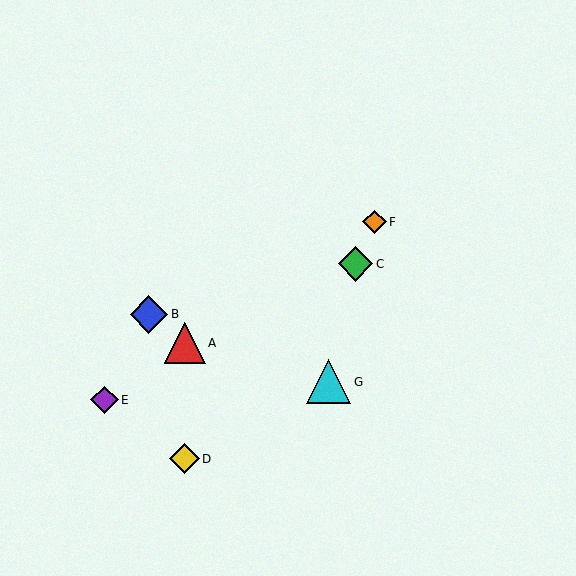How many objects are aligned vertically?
2 objects (A, D) are aligned vertically.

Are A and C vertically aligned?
No, A is at x≈185 and C is at x≈356.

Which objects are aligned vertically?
Objects A, D are aligned vertically.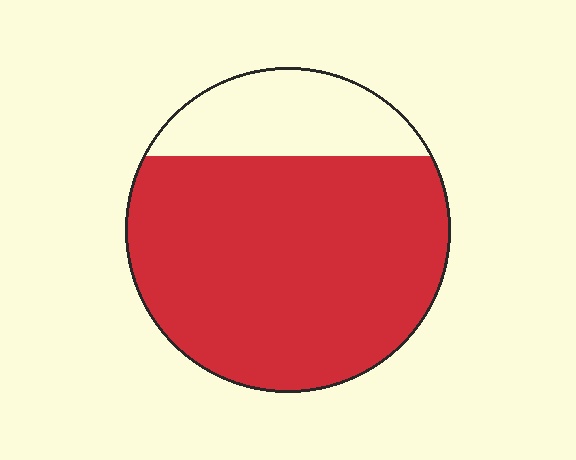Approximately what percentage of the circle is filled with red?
Approximately 80%.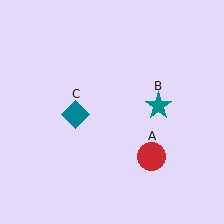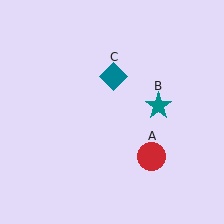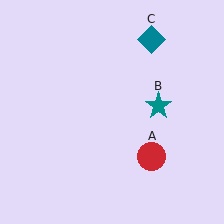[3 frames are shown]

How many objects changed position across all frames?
1 object changed position: teal diamond (object C).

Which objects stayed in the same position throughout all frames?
Red circle (object A) and teal star (object B) remained stationary.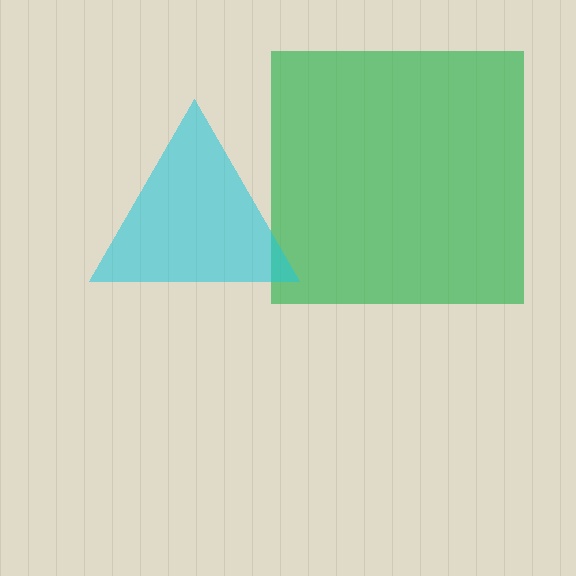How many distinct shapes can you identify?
There are 2 distinct shapes: a green square, a cyan triangle.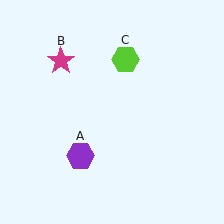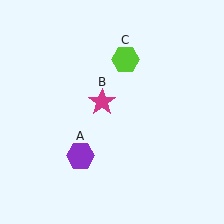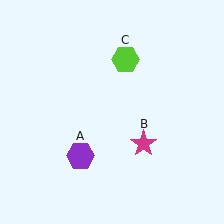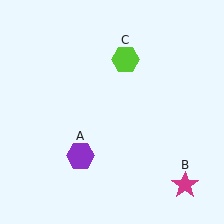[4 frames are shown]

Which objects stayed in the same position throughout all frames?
Purple hexagon (object A) and lime hexagon (object C) remained stationary.